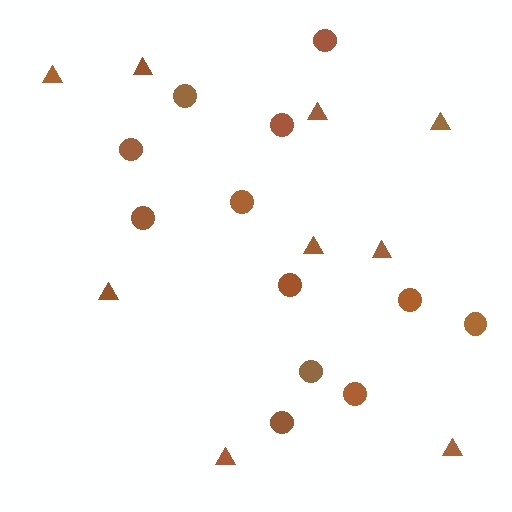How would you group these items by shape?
There are 2 groups: one group of triangles (9) and one group of circles (12).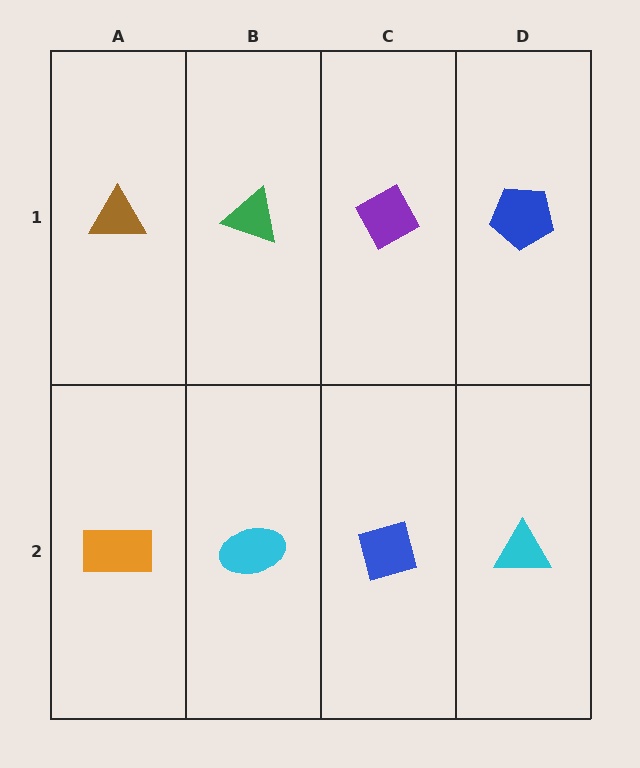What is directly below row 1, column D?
A cyan triangle.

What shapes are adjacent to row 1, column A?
An orange rectangle (row 2, column A), a green triangle (row 1, column B).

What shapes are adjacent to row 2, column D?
A blue pentagon (row 1, column D), a blue diamond (row 2, column C).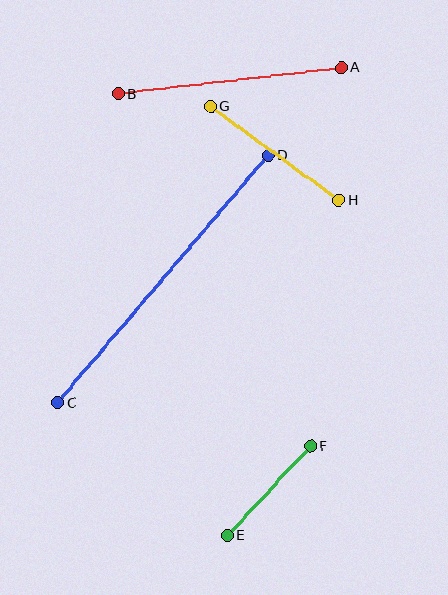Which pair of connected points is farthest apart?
Points C and D are farthest apart.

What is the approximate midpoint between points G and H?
The midpoint is at approximately (275, 153) pixels.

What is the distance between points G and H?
The distance is approximately 159 pixels.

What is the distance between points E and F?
The distance is approximately 122 pixels.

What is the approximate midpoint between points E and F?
The midpoint is at approximately (269, 491) pixels.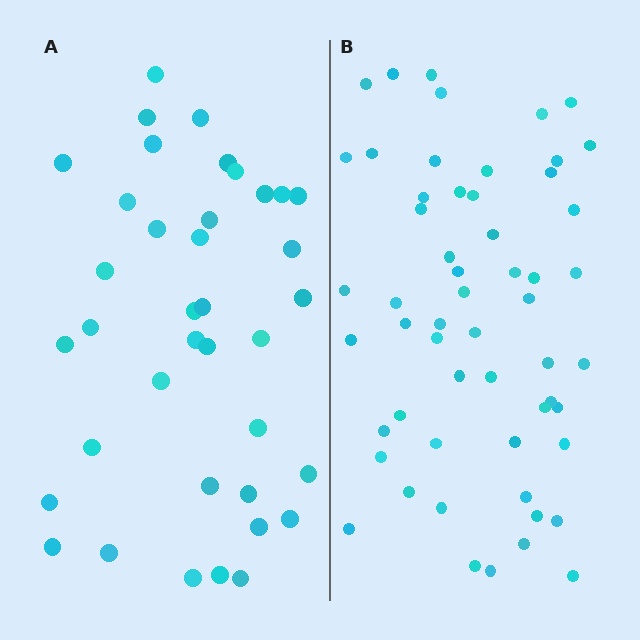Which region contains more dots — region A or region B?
Region B (the right region) has more dots.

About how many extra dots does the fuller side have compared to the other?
Region B has approximately 20 more dots than region A.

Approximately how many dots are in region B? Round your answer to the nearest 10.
About 60 dots. (The exact count is 56, which rounds to 60.)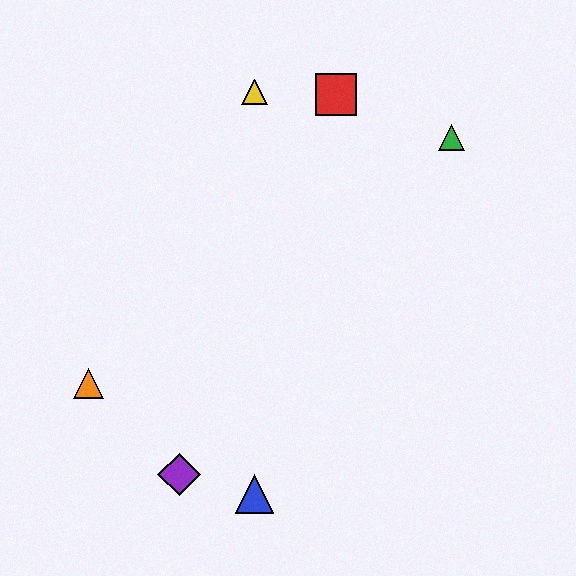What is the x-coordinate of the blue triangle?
The blue triangle is at x≈255.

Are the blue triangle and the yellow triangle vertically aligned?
Yes, both are at x≈255.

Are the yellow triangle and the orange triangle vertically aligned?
No, the yellow triangle is at x≈255 and the orange triangle is at x≈88.